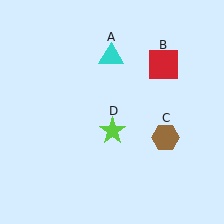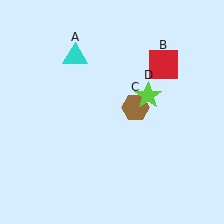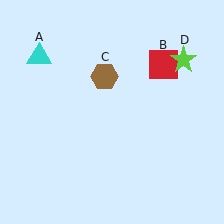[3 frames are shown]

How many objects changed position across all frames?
3 objects changed position: cyan triangle (object A), brown hexagon (object C), lime star (object D).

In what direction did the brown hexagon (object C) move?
The brown hexagon (object C) moved up and to the left.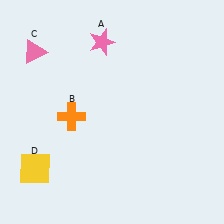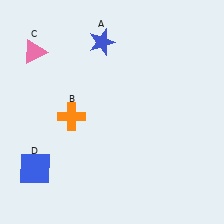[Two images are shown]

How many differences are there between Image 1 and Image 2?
There are 2 differences between the two images.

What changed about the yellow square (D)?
In Image 1, D is yellow. In Image 2, it changed to blue.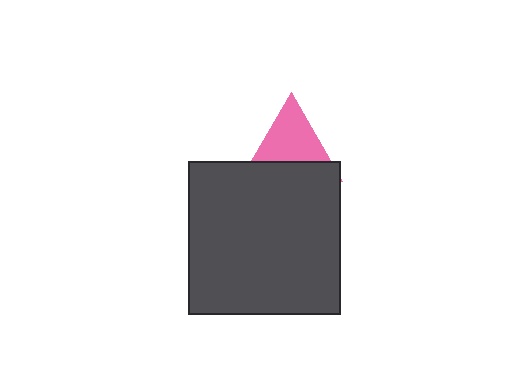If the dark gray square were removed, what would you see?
You would see the complete pink triangle.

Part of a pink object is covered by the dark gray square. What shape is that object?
It is a triangle.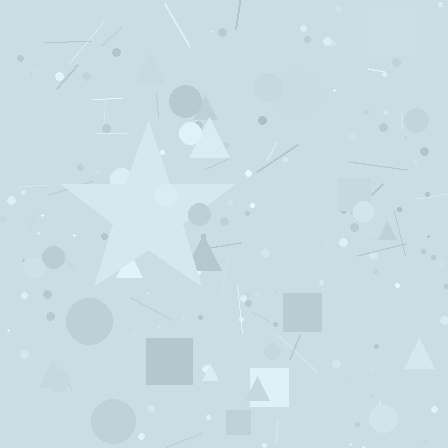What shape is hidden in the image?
A star is hidden in the image.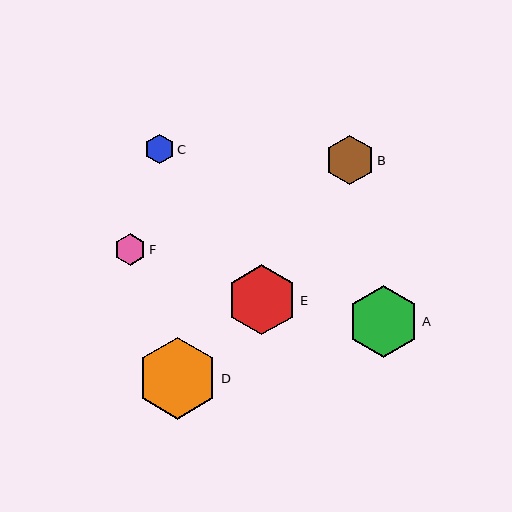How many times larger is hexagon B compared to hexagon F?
Hexagon B is approximately 1.6 times the size of hexagon F.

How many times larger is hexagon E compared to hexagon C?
Hexagon E is approximately 2.4 times the size of hexagon C.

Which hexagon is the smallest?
Hexagon C is the smallest with a size of approximately 30 pixels.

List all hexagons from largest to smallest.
From largest to smallest: D, A, E, B, F, C.